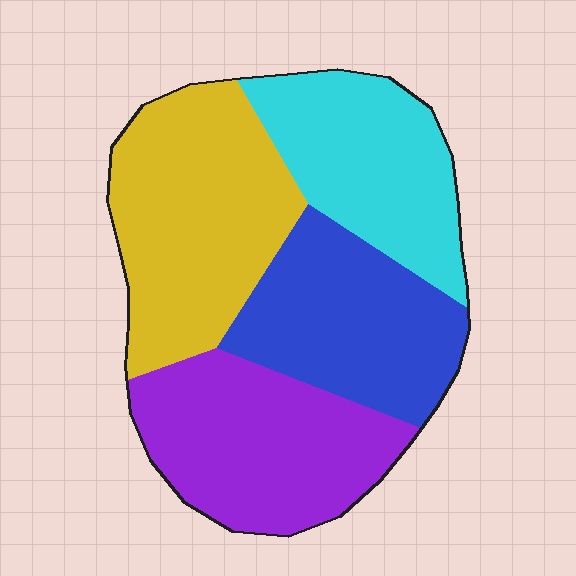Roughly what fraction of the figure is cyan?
Cyan covers 22% of the figure.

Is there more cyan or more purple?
Purple.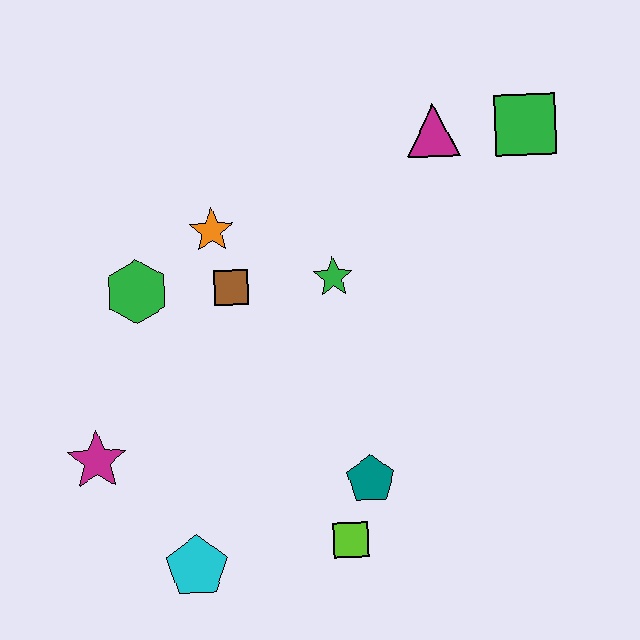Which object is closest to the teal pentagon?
The lime square is closest to the teal pentagon.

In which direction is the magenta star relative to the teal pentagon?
The magenta star is to the left of the teal pentagon.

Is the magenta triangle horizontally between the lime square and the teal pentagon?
No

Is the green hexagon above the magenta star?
Yes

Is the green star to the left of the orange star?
No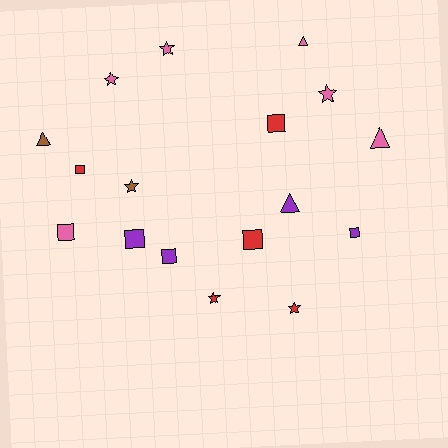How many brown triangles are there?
There is 1 brown triangle.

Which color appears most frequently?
Pink, with 6 objects.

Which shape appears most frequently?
Square, with 7 objects.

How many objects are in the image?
There are 17 objects.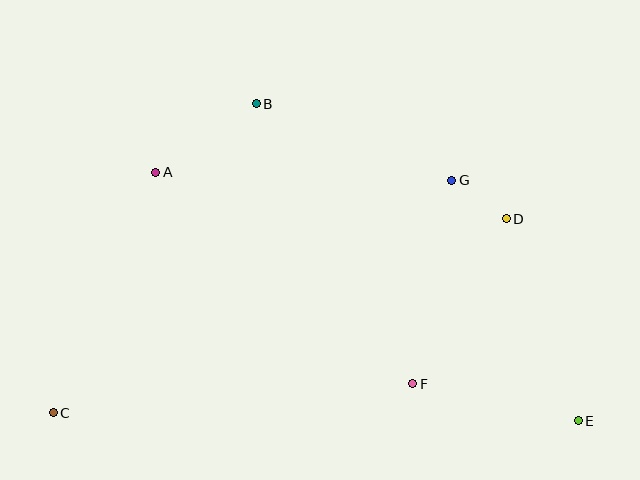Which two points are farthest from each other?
Points C and E are farthest from each other.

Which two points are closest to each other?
Points D and G are closest to each other.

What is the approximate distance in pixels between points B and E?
The distance between B and E is approximately 452 pixels.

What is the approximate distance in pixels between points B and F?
The distance between B and F is approximately 321 pixels.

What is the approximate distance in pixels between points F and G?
The distance between F and G is approximately 208 pixels.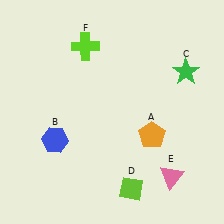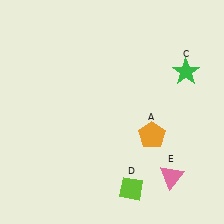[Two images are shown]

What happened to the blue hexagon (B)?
The blue hexagon (B) was removed in Image 2. It was in the bottom-left area of Image 1.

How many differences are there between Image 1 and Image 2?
There are 2 differences between the two images.